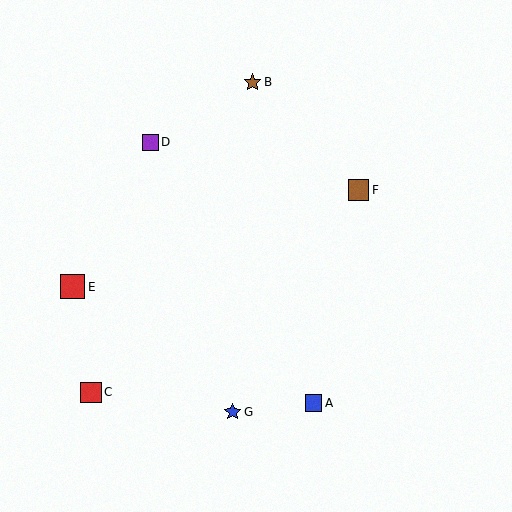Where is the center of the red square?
The center of the red square is at (91, 392).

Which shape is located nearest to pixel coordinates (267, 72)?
The brown star (labeled B) at (253, 82) is nearest to that location.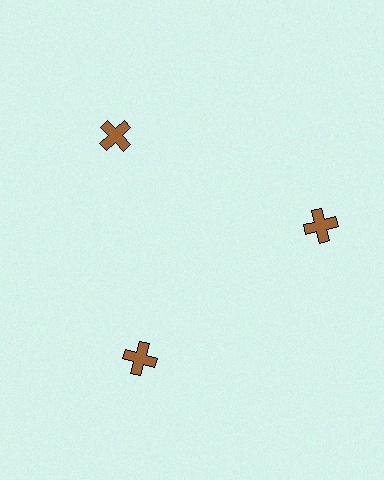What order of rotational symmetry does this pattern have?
This pattern has 3-fold rotational symmetry.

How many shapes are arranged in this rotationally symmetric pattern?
There are 3 shapes, arranged in 3 groups of 1.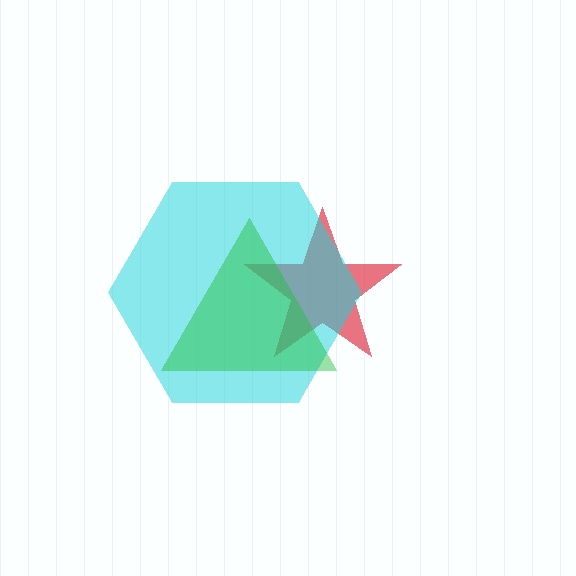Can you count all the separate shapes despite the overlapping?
Yes, there are 3 separate shapes.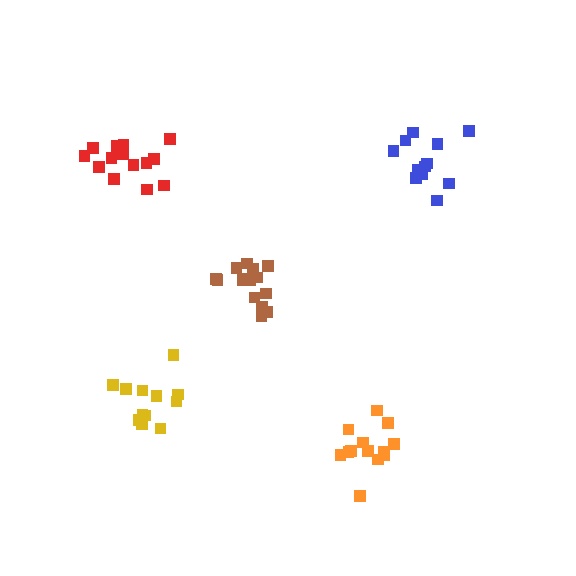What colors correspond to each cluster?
The clusters are colored: orange, yellow, brown, blue, red.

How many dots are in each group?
Group 1: 13 dots, Group 2: 12 dots, Group 3: 16 dots, Group 4: 12 dots, Group 5: 14 dots (67 total).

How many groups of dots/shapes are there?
There are 5 groups.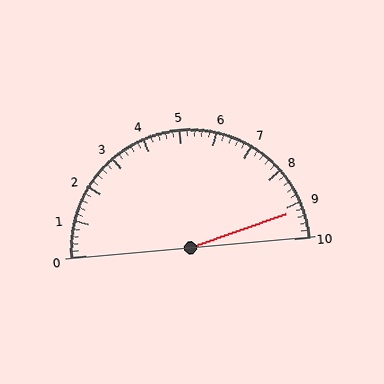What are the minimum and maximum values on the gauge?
The gauge ranges from 0 to 10.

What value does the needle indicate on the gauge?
The needle indicates approximately 9.2.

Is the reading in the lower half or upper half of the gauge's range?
The reading is in the upper half of the range (0 to 10).